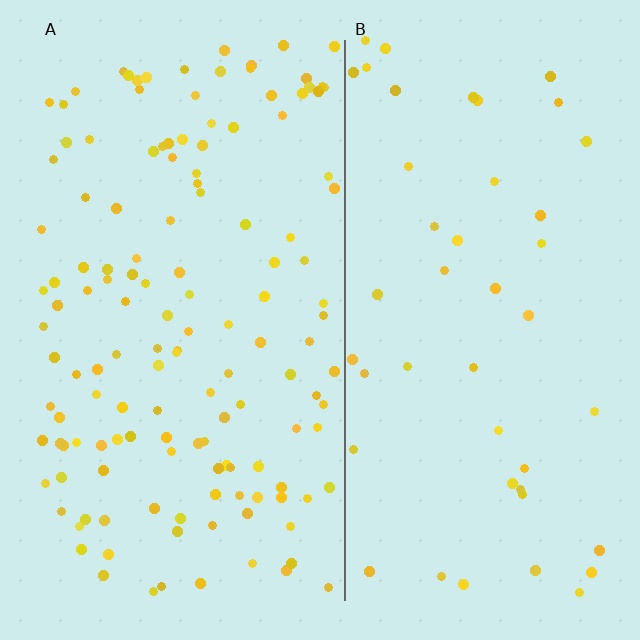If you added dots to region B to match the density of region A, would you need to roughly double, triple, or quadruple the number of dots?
Approximately triple.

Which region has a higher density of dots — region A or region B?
A (the left).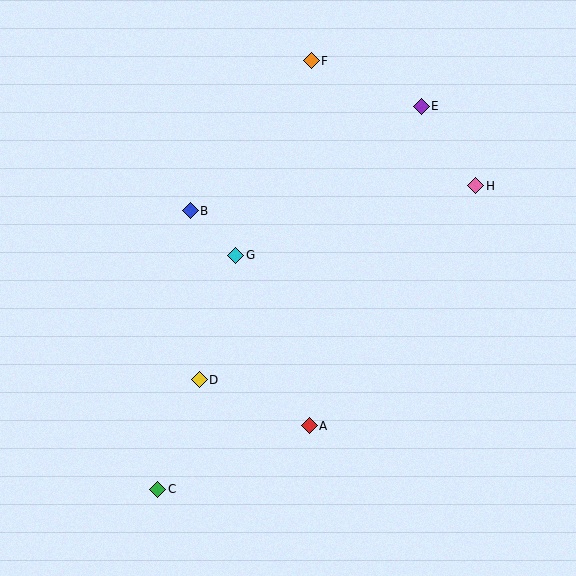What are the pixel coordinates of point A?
Point A is at (309, 426).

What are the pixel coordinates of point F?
Point F is at (311, 61).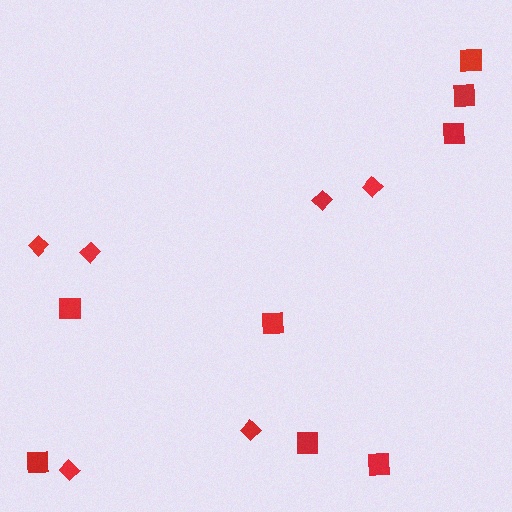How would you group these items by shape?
There are 2 groups: one group of diamonds (6) and one group of squares (8).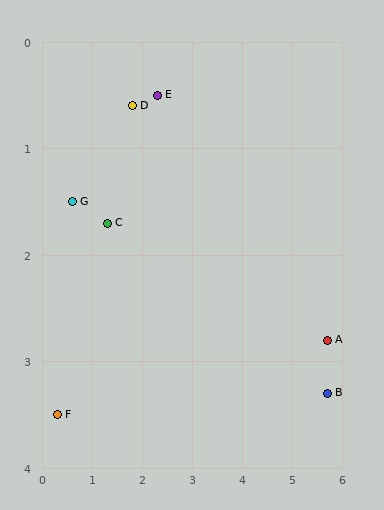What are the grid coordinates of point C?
Point C is at approximately (1.3, 1.7).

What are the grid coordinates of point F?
Point F is at approximately (0.3, 3.5).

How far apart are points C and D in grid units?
Points C and D are about 1.2 grid units apart.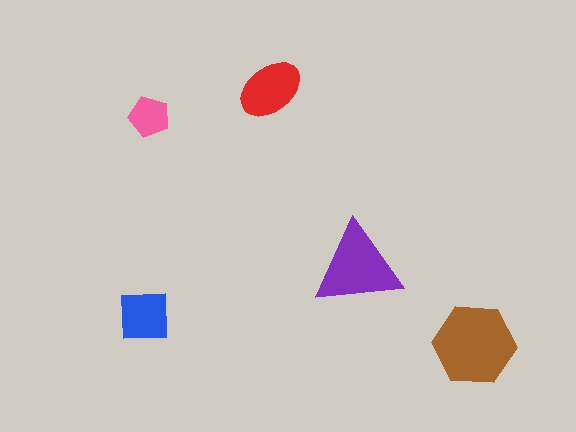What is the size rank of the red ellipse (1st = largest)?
3rd.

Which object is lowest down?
The brown hexagon is bottommost.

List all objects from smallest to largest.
The pink pentagon, the blue square, the red ellipse, the purple triangle, the brown hexagon.